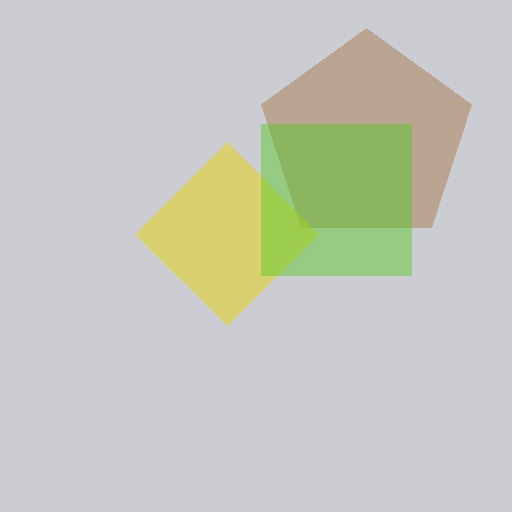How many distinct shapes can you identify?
There are 3 distinct shapes: a brown pentagon, a yellow diamond, a lime square.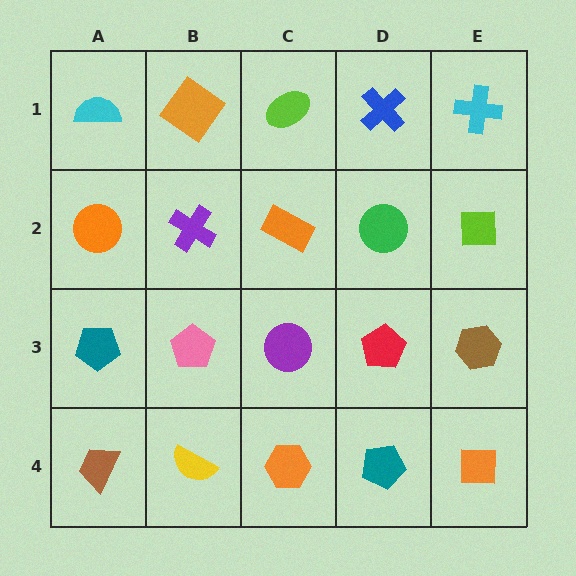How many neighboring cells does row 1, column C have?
3.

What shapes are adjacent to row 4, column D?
A red pentagon (row 3, column D), an orange hexagon (row 4, column C), an orange square (row 4, column E).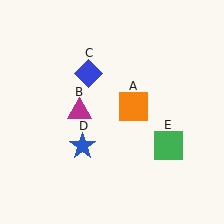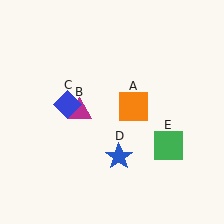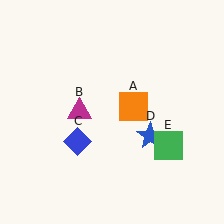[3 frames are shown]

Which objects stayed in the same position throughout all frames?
Orange square (object A) and magenta triangle (object B) and green square (object E) remained stationary.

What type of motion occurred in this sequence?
The blue diamond (object C), blue star (object D) rotated counterclockwise around the center of the scene.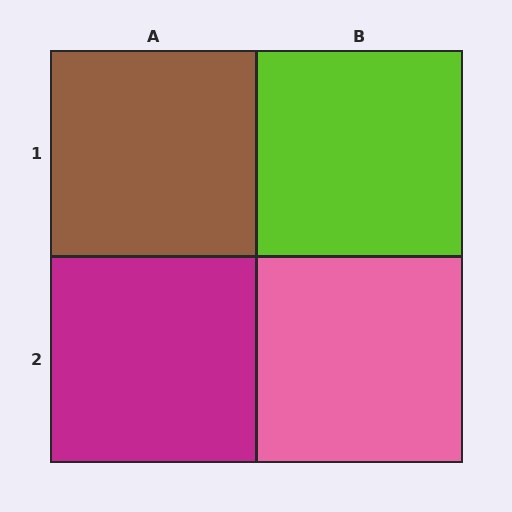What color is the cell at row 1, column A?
Brown.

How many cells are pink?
1 cell is pink.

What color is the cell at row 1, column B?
Lime.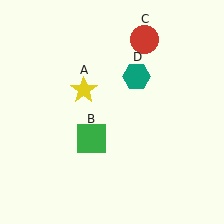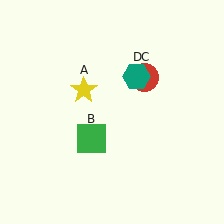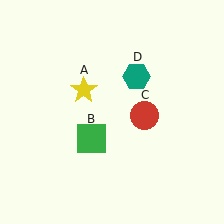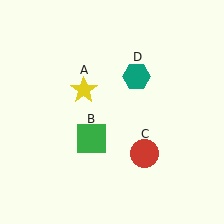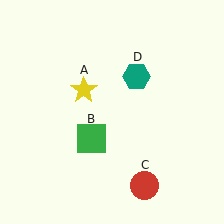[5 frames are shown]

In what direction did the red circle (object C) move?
The red circle (object C) moved down.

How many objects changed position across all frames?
1 object changed position: red circle (object C).